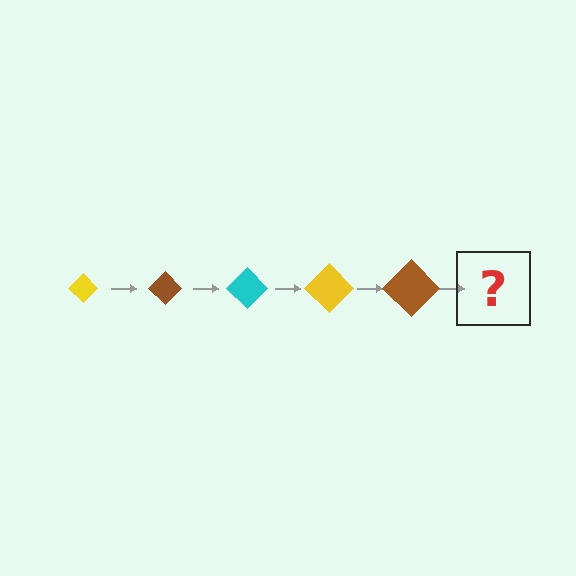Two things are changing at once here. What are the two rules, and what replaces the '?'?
The two rules are that the diamond grows larger each step and the color cycles through yellow, brown, and cyan. The '?' should be a cyan diamond, larger than the previous one.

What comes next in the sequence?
The next element should be a cyan diamond, larger than the previous one.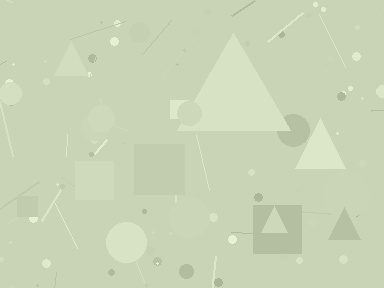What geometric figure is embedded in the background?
A triangle is embedded in the background.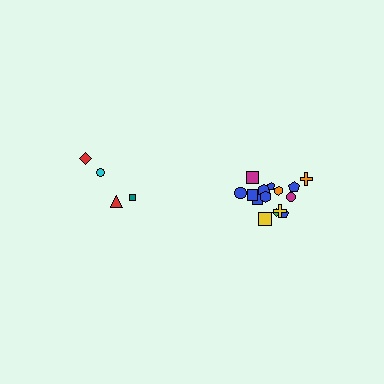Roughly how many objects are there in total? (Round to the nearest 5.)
Roughly 20 objects in total.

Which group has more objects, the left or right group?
The right group.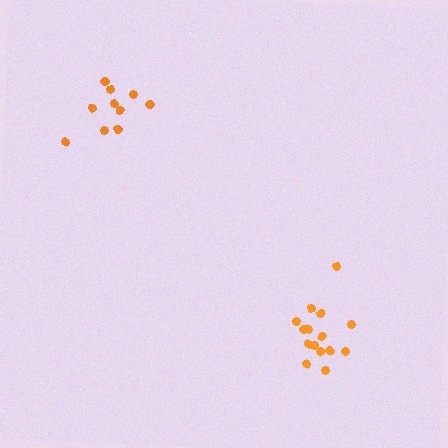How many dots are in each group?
Group 1: 10 dots, Group 2: 15 dots (25 total).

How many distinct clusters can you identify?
There are 2 distinct clusters.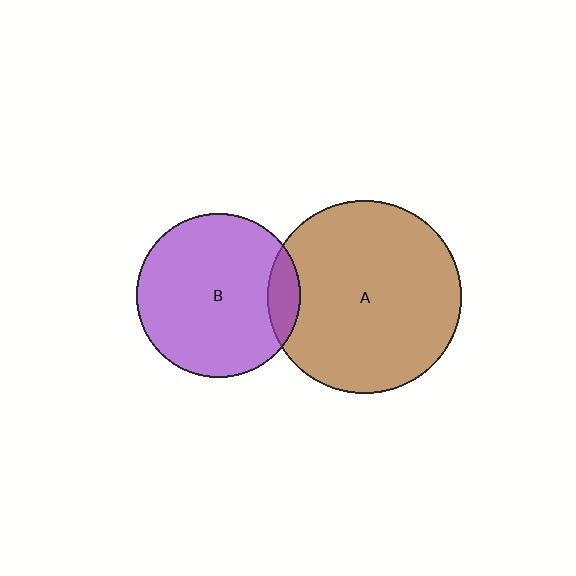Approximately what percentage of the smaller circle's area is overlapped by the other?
Approximately 10%.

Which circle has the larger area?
Circle A (brown).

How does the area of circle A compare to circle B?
Approximately 1.4 times.